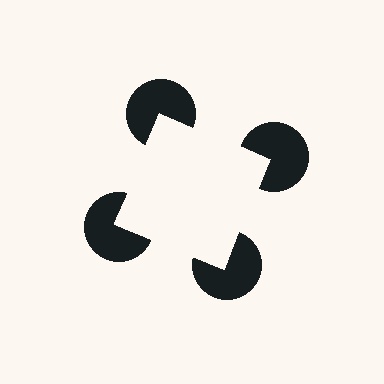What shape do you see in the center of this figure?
An illusory square — its edges are inferred from the aligned wedge cuts in the pac-man discs, not physically drawn.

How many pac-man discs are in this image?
There are 4 — one at each vertex of the illusory square.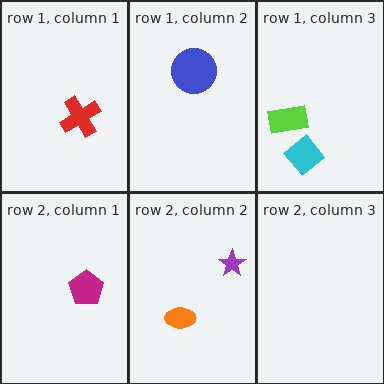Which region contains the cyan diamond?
The row 1, column 3 region.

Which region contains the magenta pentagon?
The row 2, column 1 region.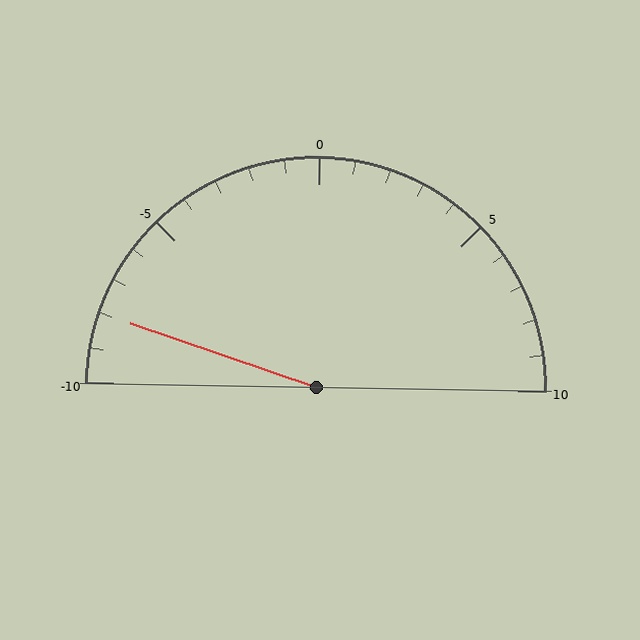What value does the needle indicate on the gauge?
The needle indicates approximately -8.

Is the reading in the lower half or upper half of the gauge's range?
The reading is in the lower half of the range (-10 to 10).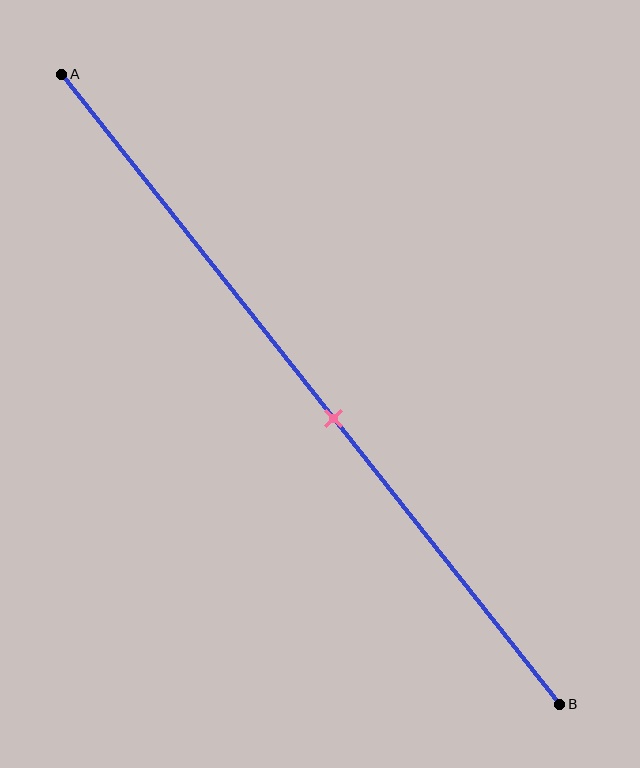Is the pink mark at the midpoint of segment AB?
No, the mark is at about 55% from A, not at the 50% midpoint.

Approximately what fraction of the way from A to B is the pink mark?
The pink mark is approximately 55% of the way from A to B.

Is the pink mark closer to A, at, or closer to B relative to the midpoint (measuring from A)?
The pink mark is closer to point B than the midpoint of segment AB.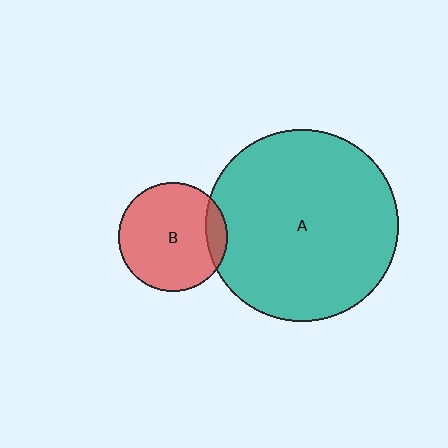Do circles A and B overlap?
Yes.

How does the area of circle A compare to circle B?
Approximately 3.1 times.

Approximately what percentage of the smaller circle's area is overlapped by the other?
Approximately 10%.